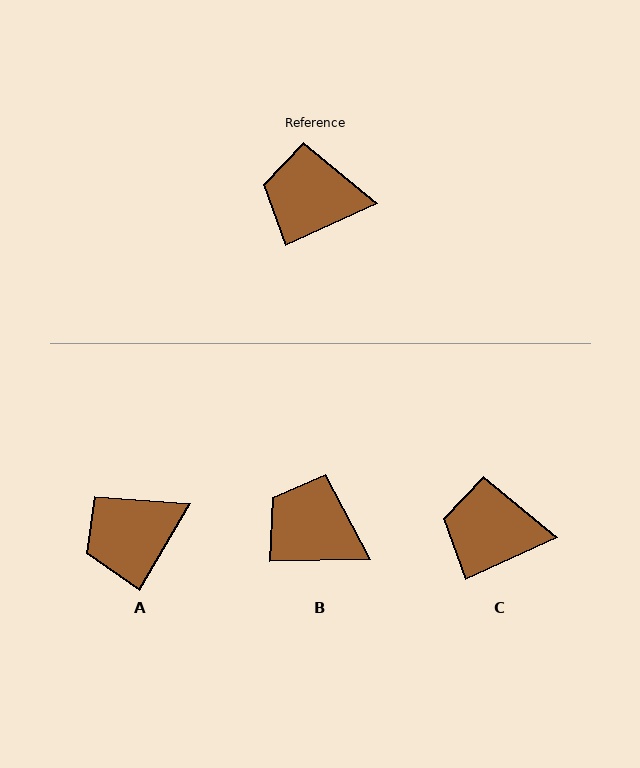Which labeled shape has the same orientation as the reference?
C.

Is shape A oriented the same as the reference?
No, it is off by about 36 degrees.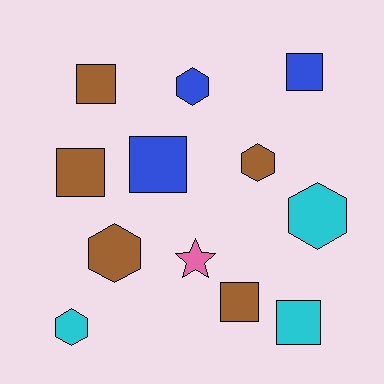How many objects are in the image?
There are 12 objects.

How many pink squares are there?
There are no pink squares.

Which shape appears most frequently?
Square, with 6 objects.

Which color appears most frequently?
Brown, with 5 objects.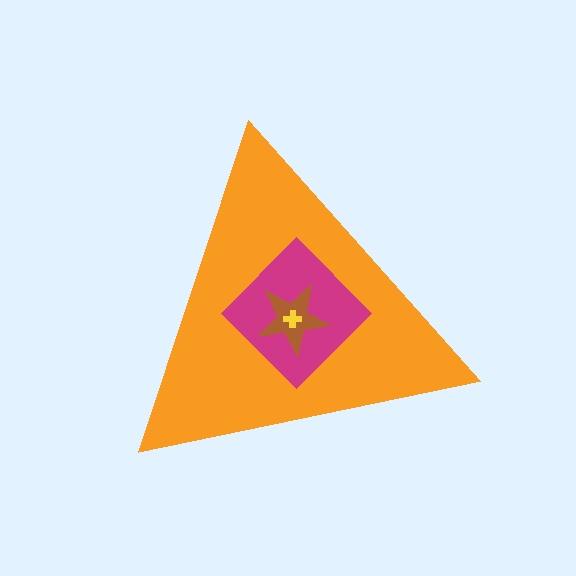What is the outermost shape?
The orange triangle.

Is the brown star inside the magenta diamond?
Yes.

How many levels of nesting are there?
4.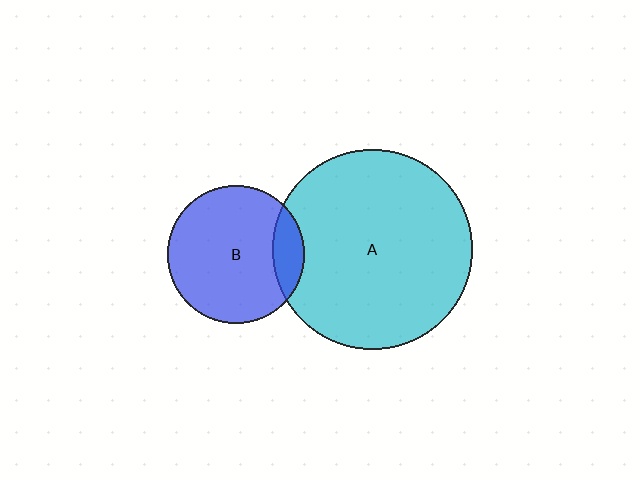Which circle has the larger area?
Circle A (cyan).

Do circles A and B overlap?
Yes.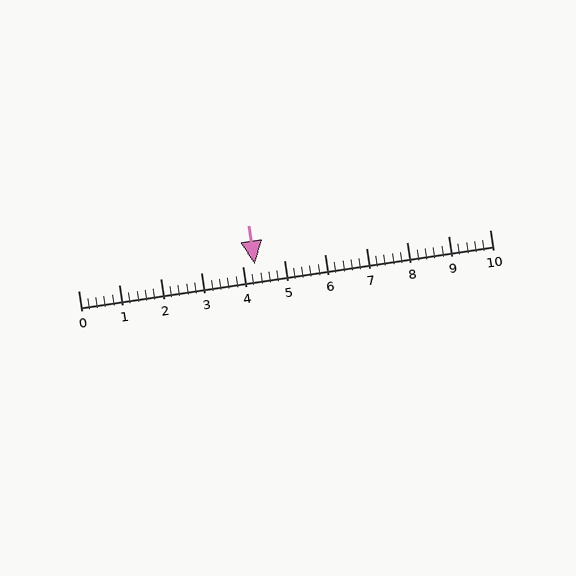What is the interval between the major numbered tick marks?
The major tick marks are spaced 1 units apart.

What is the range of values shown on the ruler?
The ruler shows values from 0 to 10.